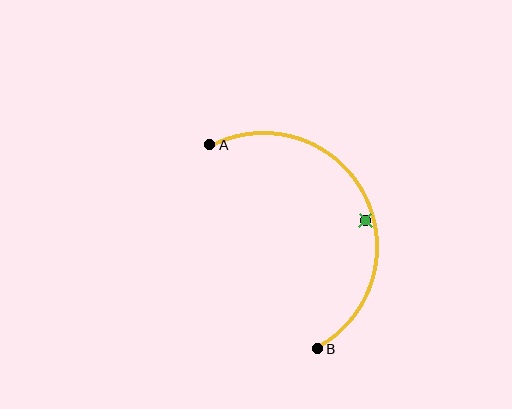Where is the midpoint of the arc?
The arc midpoint is the point on the curve farthest from the straight line joining A and B. It sits to the right of that line.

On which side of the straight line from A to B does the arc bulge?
The arc bulges to the right of the straight line connecting A and B.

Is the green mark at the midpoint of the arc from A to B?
No — the green mark does not lie on the arc at all. It sits slightly inside the curve.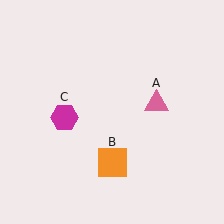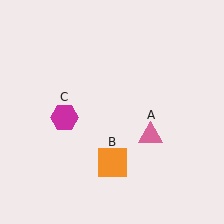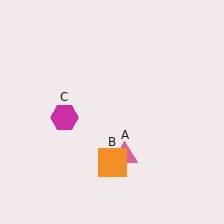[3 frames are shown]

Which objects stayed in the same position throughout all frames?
Orange square (object B) and magenta hexagon (object C) remained stationary.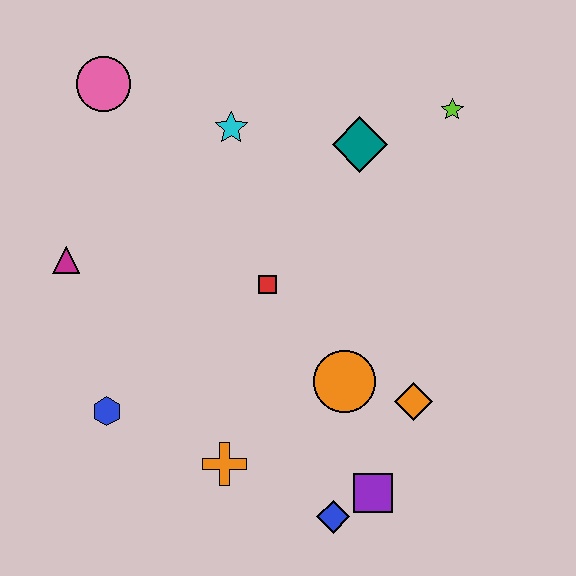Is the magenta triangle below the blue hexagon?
No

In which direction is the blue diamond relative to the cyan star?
The blue diamond is below the cyan star.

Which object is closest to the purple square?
The blue diamond is closest to the purple square.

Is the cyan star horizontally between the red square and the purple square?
No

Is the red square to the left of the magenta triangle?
No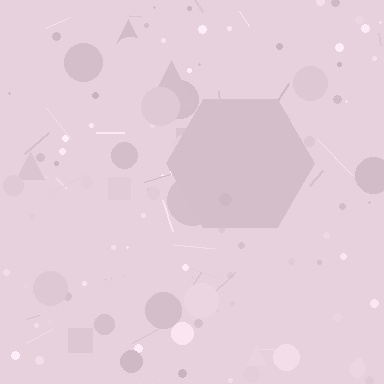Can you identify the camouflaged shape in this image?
The camouflaged shape is a hexagon.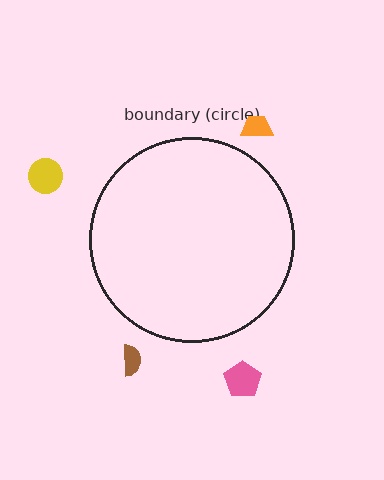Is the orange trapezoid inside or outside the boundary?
Outside.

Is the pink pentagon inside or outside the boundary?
Outside.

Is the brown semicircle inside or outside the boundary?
Outside.